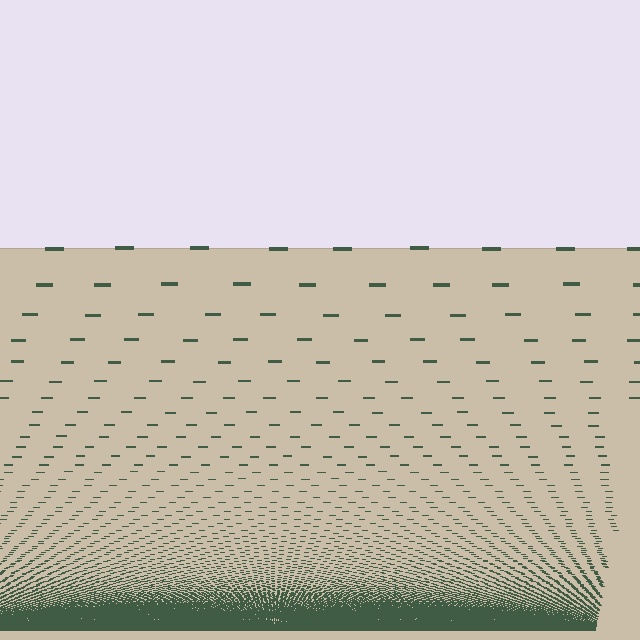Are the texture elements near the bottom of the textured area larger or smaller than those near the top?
Smaller. The gradient is inverted — elements near the bottom are smaller and denser.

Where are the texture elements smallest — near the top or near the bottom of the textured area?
Near the bottom.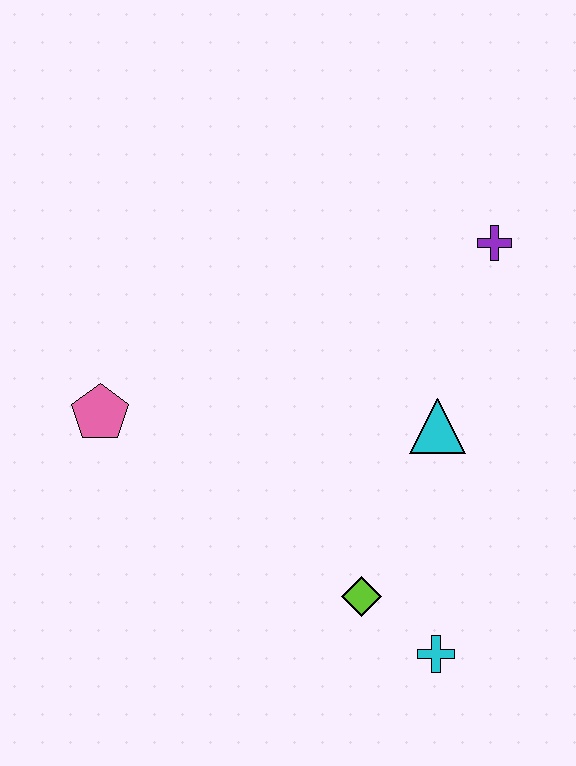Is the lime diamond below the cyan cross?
No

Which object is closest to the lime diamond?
The cyan cross is closest to the lime diamond.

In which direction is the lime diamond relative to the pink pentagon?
The lime diamond is to the right of the pink pentagon.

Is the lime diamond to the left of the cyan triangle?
Yes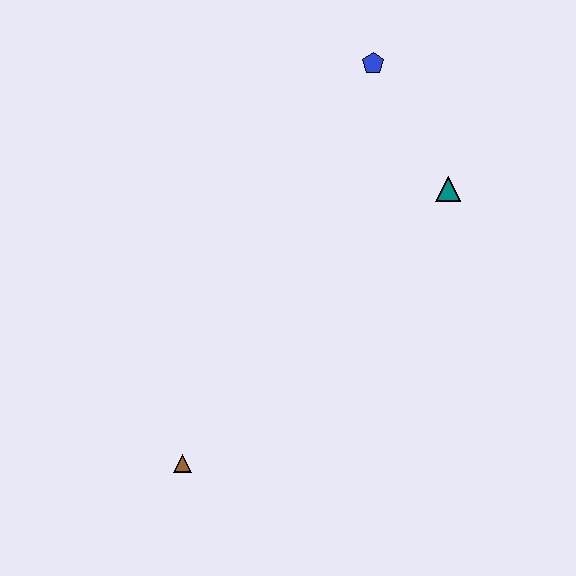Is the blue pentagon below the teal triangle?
No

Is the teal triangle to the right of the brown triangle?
Yes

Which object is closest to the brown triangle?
The teal triangle is closest to the brown triangle.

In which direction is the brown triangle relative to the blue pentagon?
The brown triangle is below the blue pentagon.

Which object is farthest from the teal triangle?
The brown triangle is farthest from the teal triangle.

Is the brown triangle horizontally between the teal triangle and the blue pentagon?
No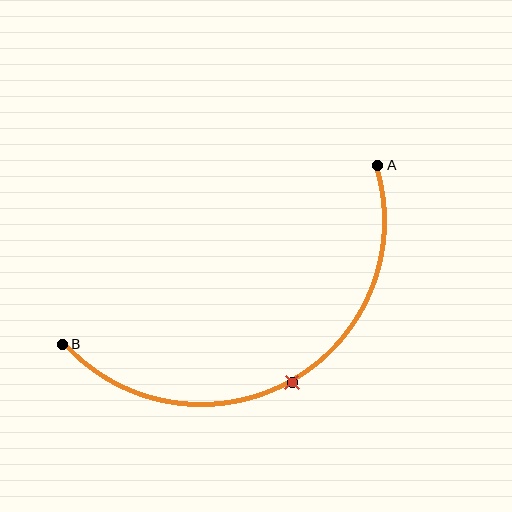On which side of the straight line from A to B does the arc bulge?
The arc bulges below the straight line connecting A and B.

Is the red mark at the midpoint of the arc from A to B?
Yes. The red mark lies on the arc at equal arc-length from both A and B — it is the arc midpoint.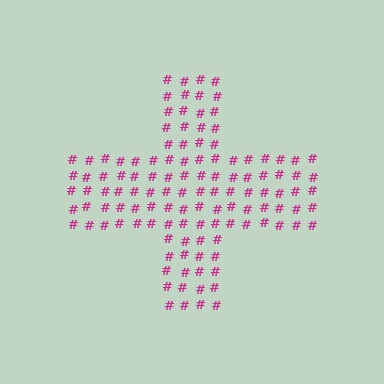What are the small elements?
The small elements are hash symbols.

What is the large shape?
The large shape is a cross.